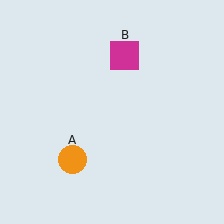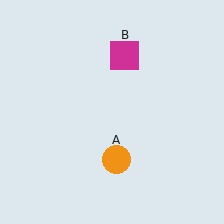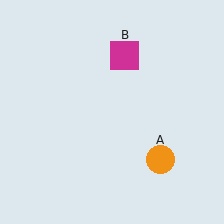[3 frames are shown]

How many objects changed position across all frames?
1 object changed position: orange circle (object A).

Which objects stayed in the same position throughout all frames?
Magenta square (object B) remained stationary.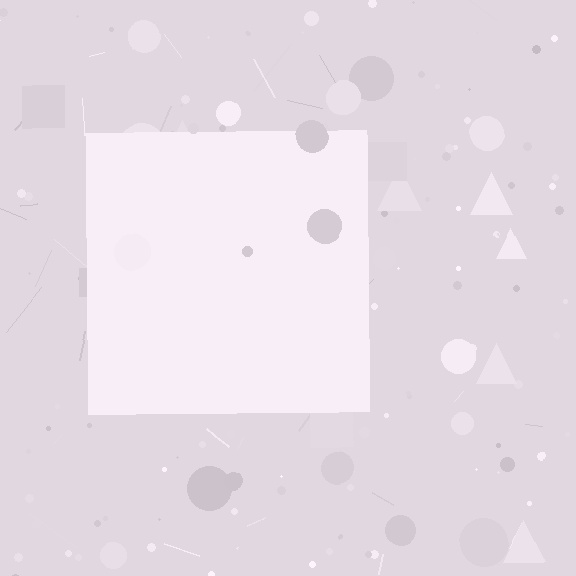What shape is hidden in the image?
A square is hidden in the image.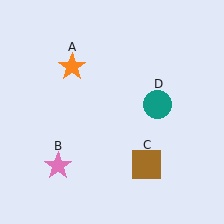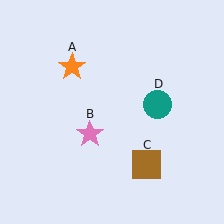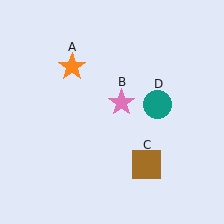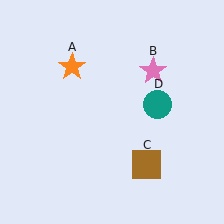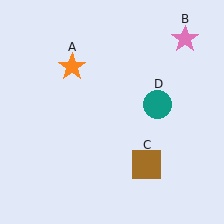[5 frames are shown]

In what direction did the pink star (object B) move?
The pink star (object B) moved up and to the right.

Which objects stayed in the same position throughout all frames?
Orange star (object A) and brown square (object C) and teal circle (object D) remained stationary.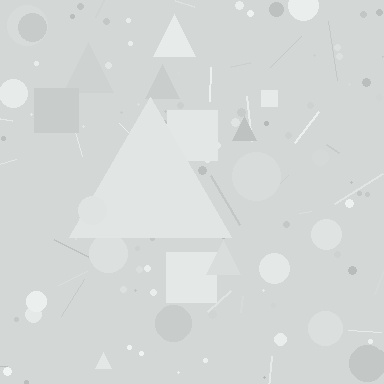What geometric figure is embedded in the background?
A triangle is embedded in the background.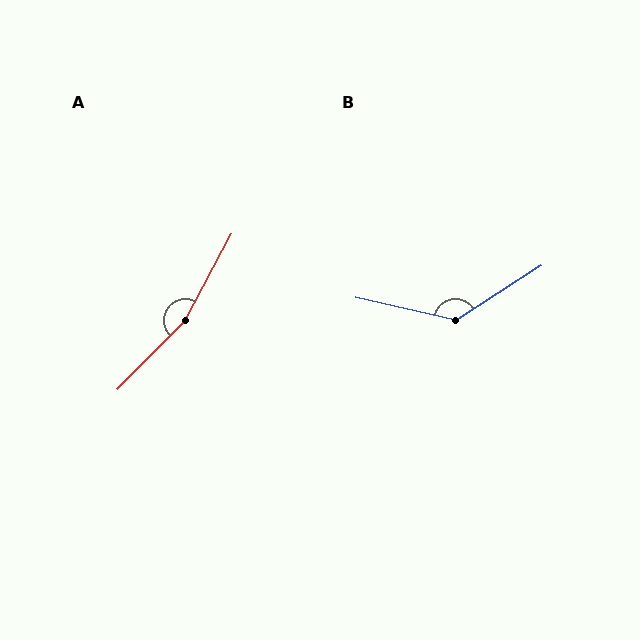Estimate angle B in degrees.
Approximately 135 degrees.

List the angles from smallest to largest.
B (135°), A (164°).